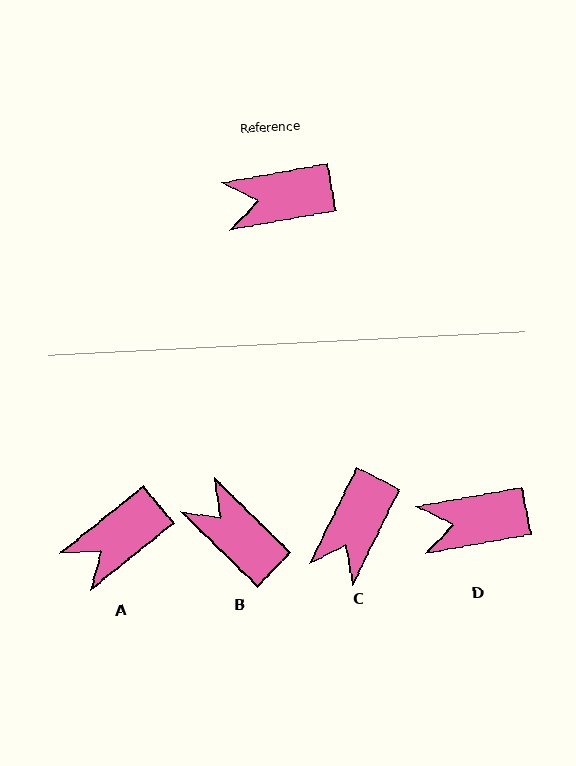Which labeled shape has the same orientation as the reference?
D.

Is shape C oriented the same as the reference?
No, it is off by about 54 degrees.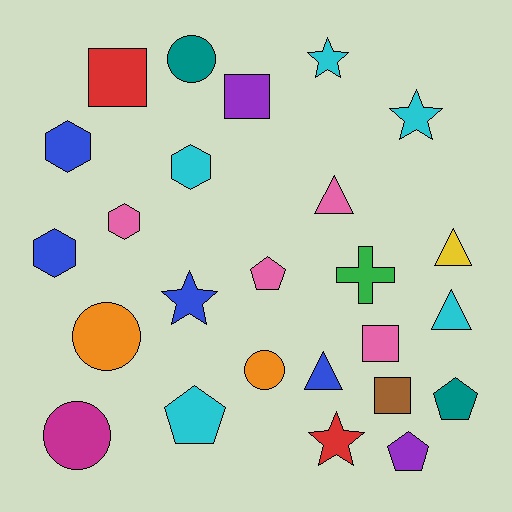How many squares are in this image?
There are 4 squares.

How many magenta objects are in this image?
There is 1 magenta object.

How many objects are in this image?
There are 25 objects.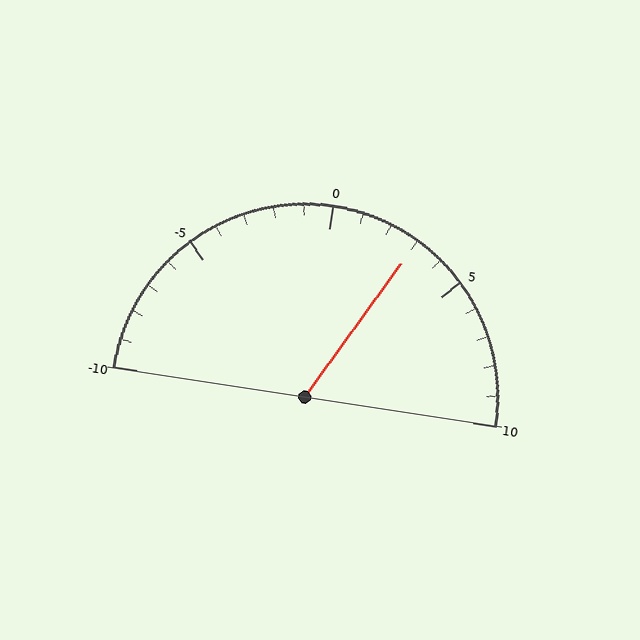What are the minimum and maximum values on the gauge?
The gauge ranges from -10 to 10.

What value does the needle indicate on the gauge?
The needle indicates approximately 3.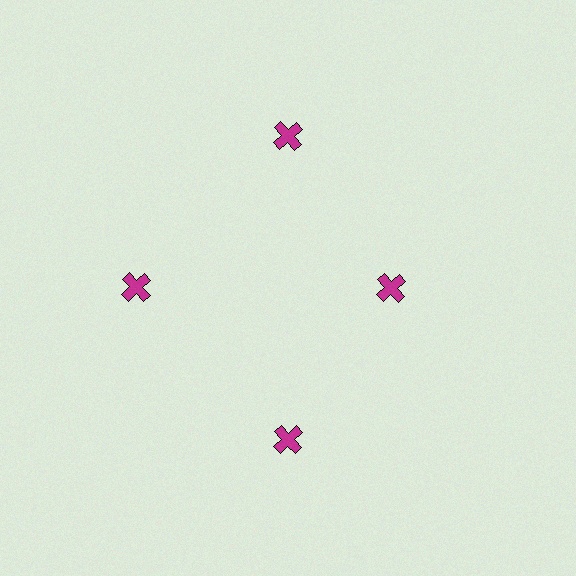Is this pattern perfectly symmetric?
No. The 4 magenta crosses are arranged in a ring, but one element near the 3 o'clock position is pulled inward toward the center, breaking the 4-fold rotational symmetry.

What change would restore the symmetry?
The symmetry would be restored by moving it outward, back onto the ring so that all 4 crosses sit at equal angles and equal distance from the center.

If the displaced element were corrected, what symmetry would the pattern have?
It would have 4-fold rotational symmetry — the pattern would map onto itself every 90 degrees.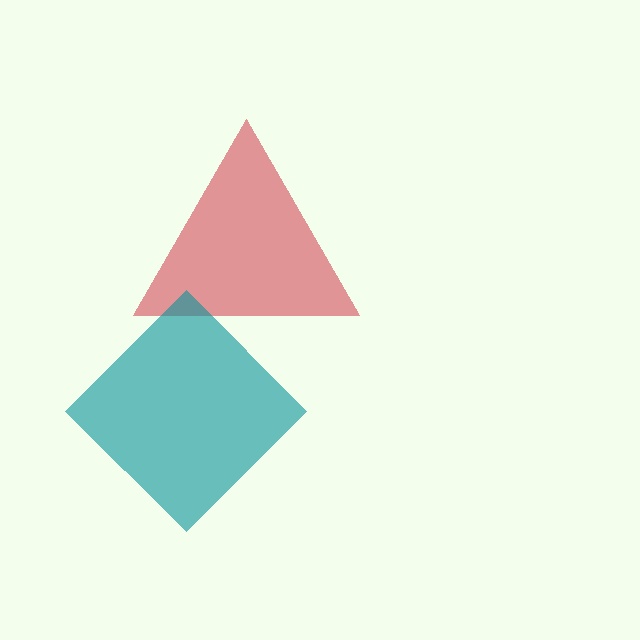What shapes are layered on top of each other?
The layered shapes are: a red triangle, a teal diamond.